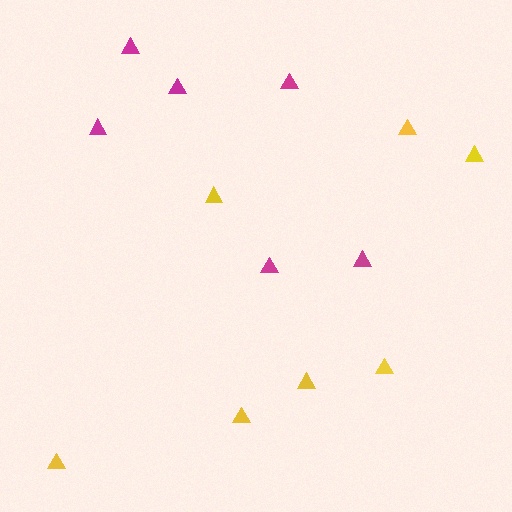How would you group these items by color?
There are 2 groups: one group of magenta triangles (6) and one group of yellow triangles (7).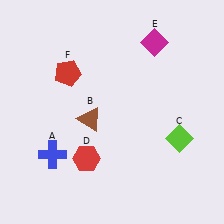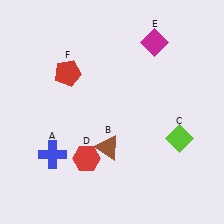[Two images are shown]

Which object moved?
The brown triangle (B) moved down.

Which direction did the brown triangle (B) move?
The brown triangle (B) moved down.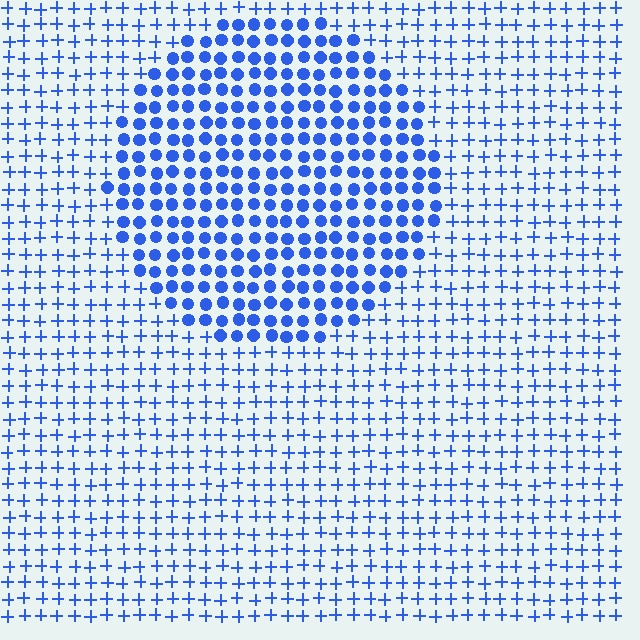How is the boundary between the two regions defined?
The boundary is defined by a change in element shape: circles inside vs. plus signs outside. All elements share the same color and spacing.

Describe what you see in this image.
The image is filled with small blue elements arranged in a uniform grid. A circle-shaped region contains circles, while the surrounding area contains plus signs. The boundary is defined purely by the change in element shape.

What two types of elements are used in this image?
The image uses circles inside the circle region and plus signs outside it.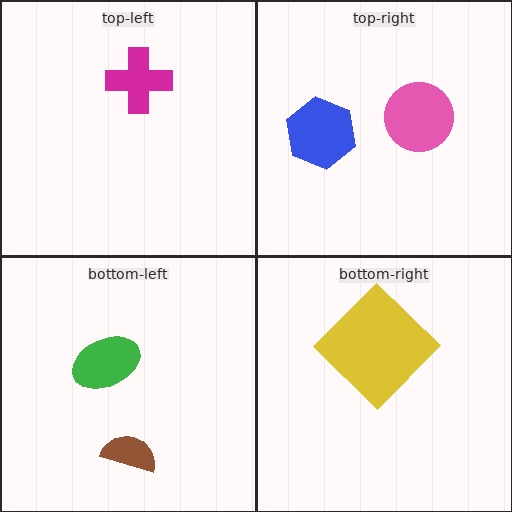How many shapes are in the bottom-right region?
1.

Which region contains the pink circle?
The top-right region.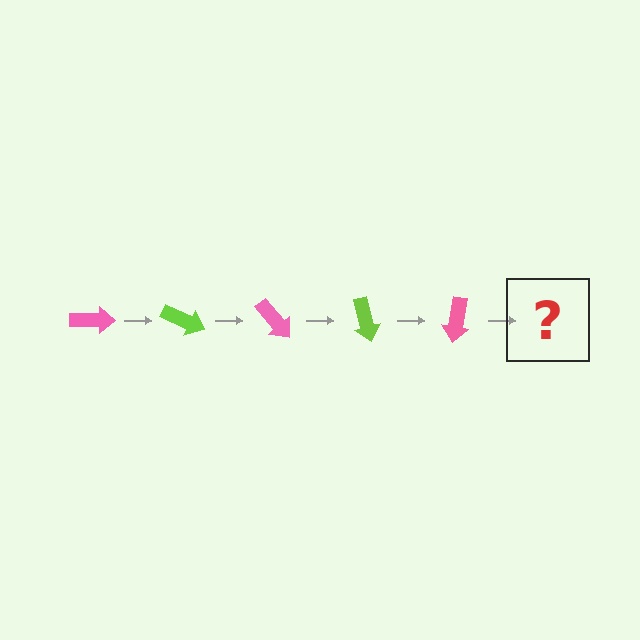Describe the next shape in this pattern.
It should be a lime arrow, rotated 125 degrees from the start.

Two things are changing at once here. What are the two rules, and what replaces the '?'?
The two rules are that it rotates 25 degrees each step and the color cycles through pink and lime. The '?' should be a lime arrow, rotated 125 degrees from the start.